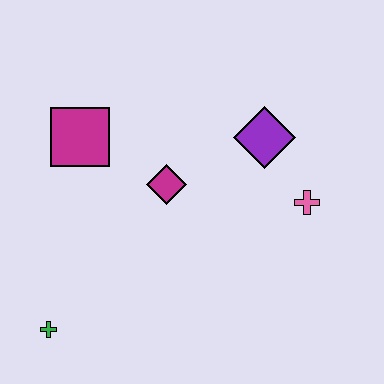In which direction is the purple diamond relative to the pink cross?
The purple diamond is above the pink cross.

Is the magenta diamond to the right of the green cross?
Yes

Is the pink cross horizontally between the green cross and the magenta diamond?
No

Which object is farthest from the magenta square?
The pink cross is farthest from the magenta square.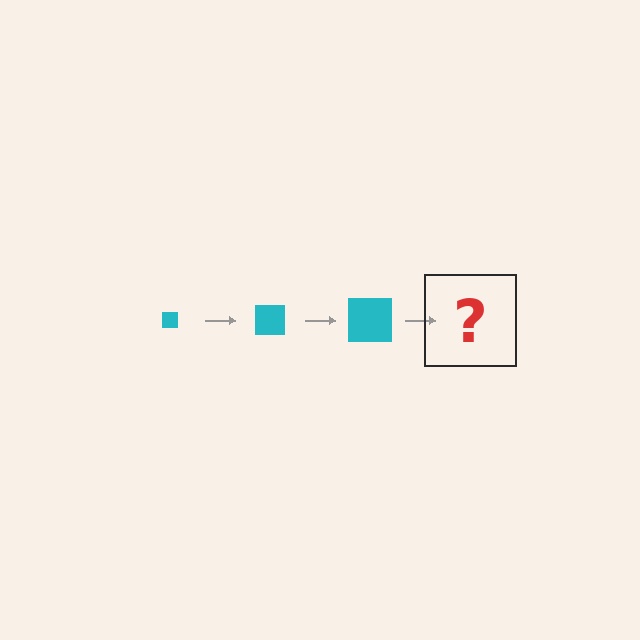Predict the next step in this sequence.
The next step is a cyan square, larger than the previous one.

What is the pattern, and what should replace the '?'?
The pattern is that the square gets progressively larger each step. The '?' should be a cyan square, larger than the previous one.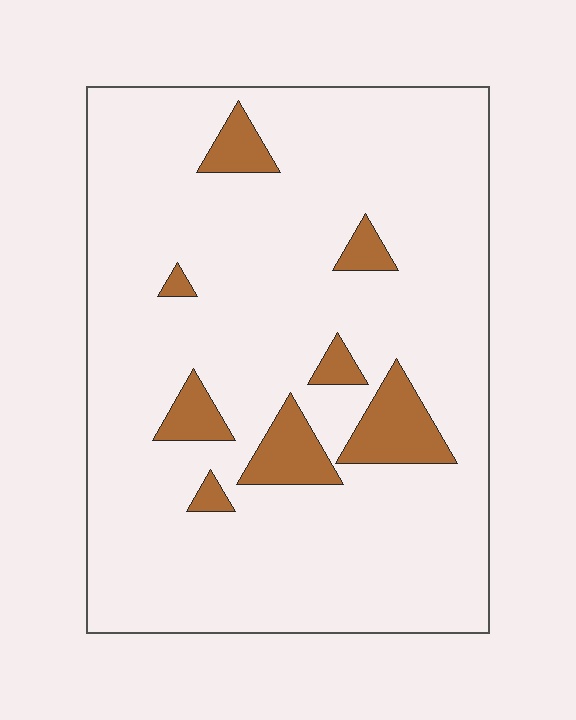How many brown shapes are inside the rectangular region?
8.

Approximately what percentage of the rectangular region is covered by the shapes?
Approximately 10%.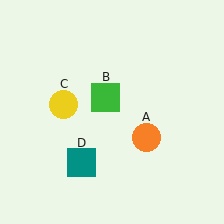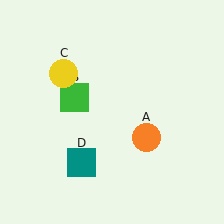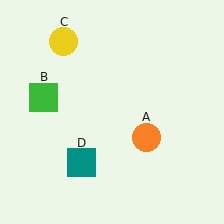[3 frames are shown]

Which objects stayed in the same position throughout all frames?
Orange circle (object A) and teal square (object D) remained stationary.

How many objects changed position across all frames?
2 objects changed position: green square (object B), yellow circle (object C).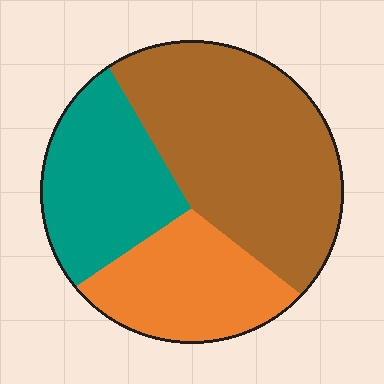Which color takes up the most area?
Brown, at roughly 50%.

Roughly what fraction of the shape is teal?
Teal covers 27% of the shape.